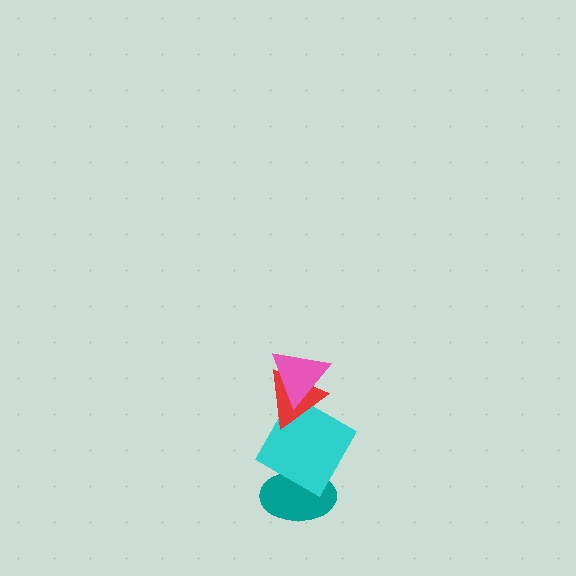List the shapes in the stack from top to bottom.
From top to bottom: the pink triangle, the red triangle, the cyan square, the teal ellipse.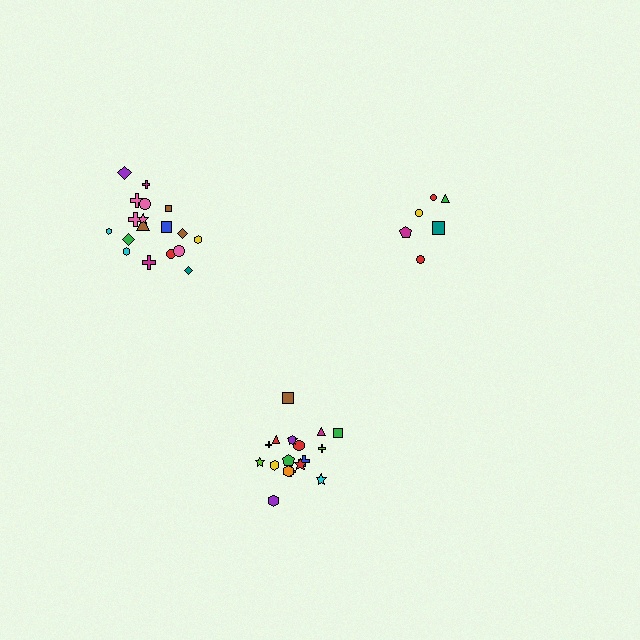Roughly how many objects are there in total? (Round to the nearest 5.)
Roughly 40 objects in total.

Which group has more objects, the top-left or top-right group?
The top-left group.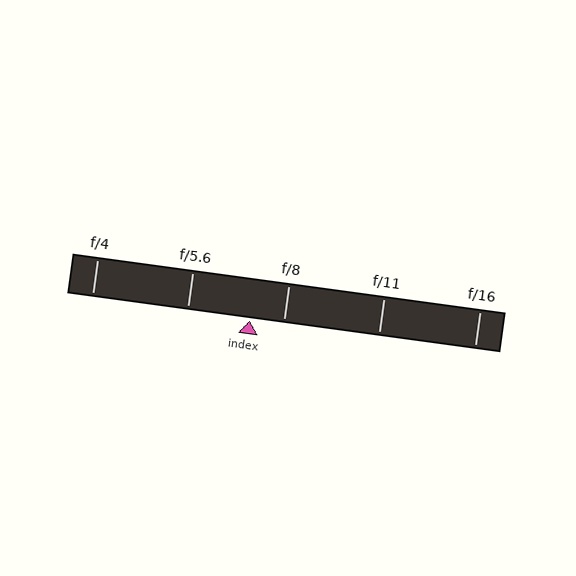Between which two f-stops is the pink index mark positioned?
The index mark is between f/5.6 and f/8.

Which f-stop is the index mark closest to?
The index mark is closest to f/8.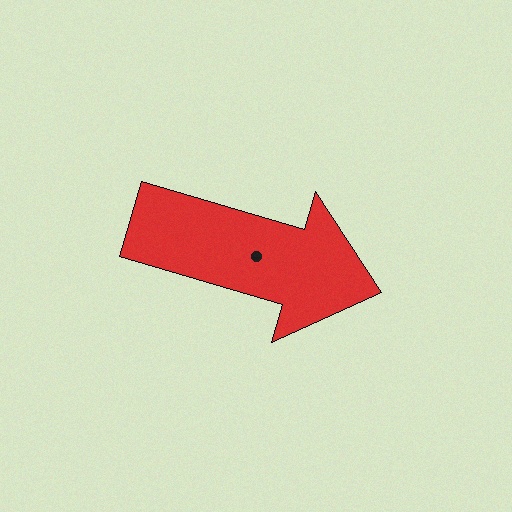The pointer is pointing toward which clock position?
Roughly 4 o'clock.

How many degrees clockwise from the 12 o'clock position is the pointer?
Approximately 106 degrees.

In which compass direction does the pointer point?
East.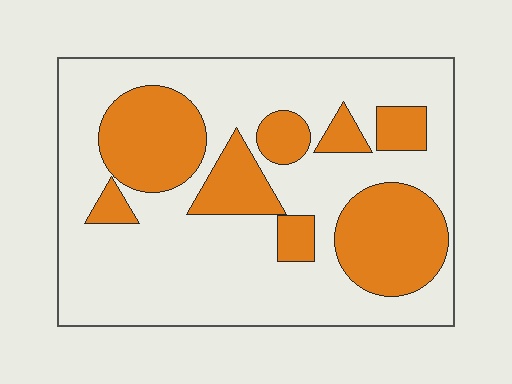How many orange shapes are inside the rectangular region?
8.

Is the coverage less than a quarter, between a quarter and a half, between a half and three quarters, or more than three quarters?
Between a quarter and a half.